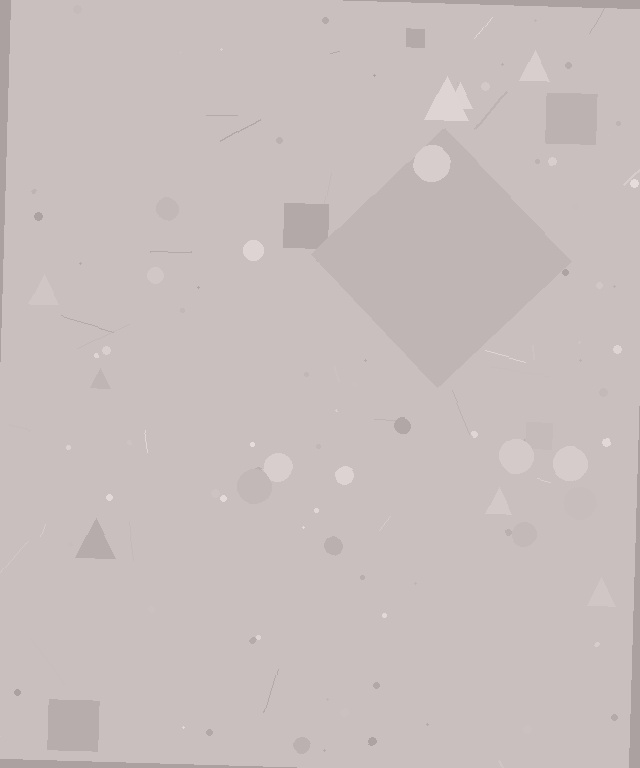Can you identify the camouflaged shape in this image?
The camouflaged shape is a diamond.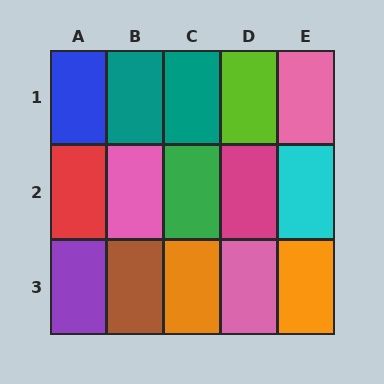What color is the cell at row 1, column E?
Pink.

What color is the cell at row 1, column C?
Teal.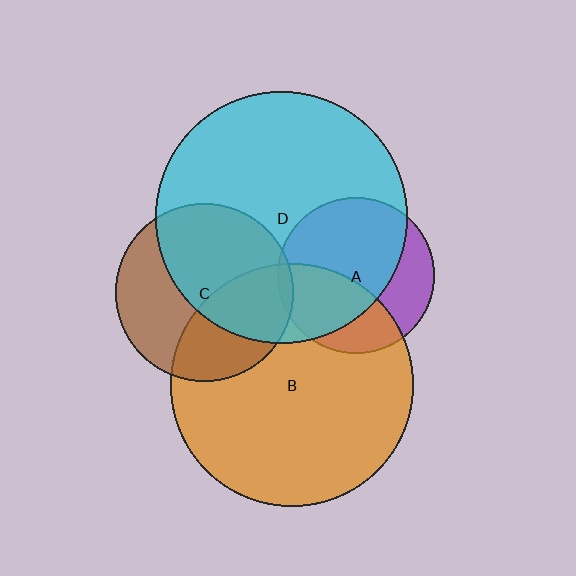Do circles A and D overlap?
Yes.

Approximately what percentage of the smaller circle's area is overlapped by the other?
Approximately 70%.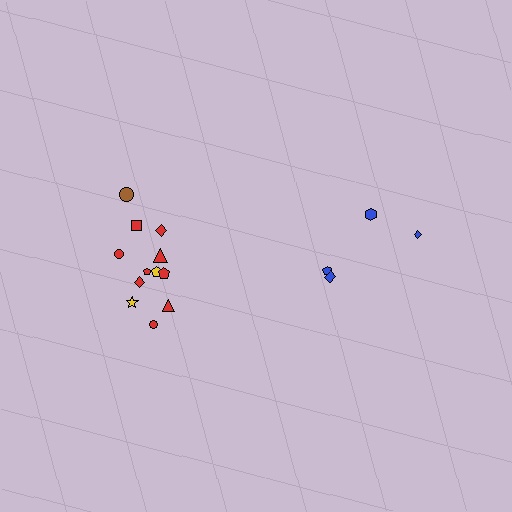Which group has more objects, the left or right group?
The left group.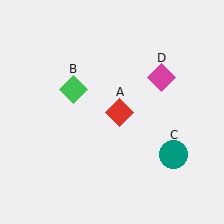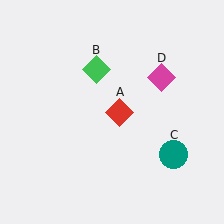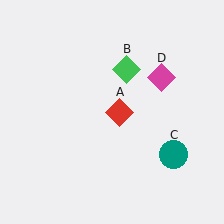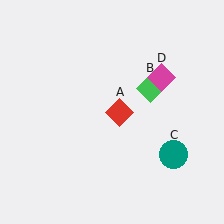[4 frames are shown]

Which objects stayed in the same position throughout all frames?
Red diamond (object A) and teal circle (object C) and magenta diamond (object D) remained stationary.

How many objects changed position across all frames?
1 object changed position: green diamond (object B).